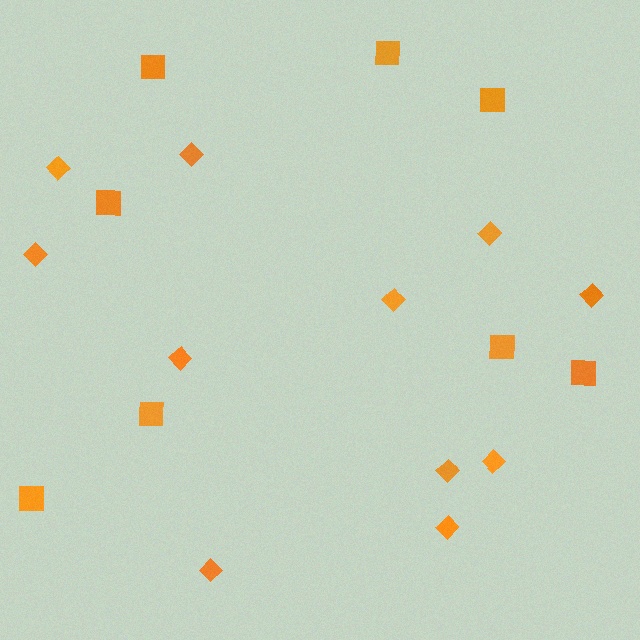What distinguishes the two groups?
There are 2 groups: one group of squares (8) and one group of diamonds (11).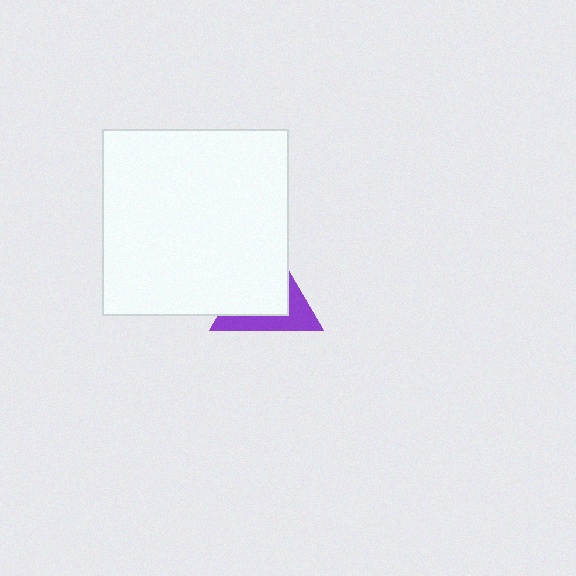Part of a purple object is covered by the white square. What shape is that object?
It is a triangle.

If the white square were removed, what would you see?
You would see the complete purple triangle.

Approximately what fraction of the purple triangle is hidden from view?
Roughly 61% of the purple triangle is hidden behind the white square.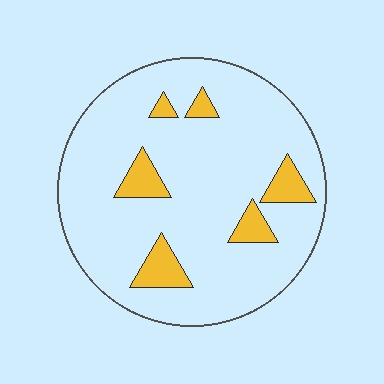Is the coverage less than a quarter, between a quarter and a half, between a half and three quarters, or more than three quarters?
Less than a quarter.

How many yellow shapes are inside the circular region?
6.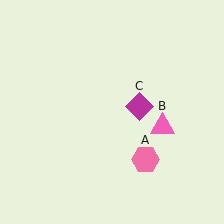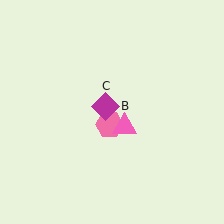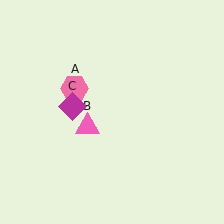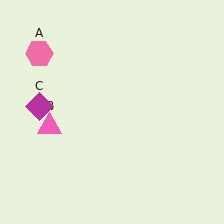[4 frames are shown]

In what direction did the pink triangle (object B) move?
The pink triangle (object B) moved left.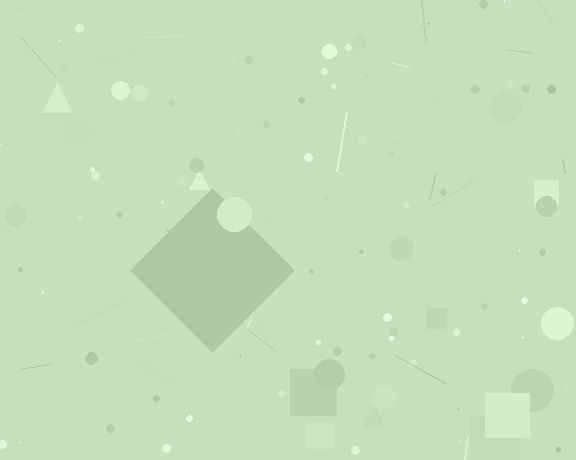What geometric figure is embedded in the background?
A diamond is embedded in the background.